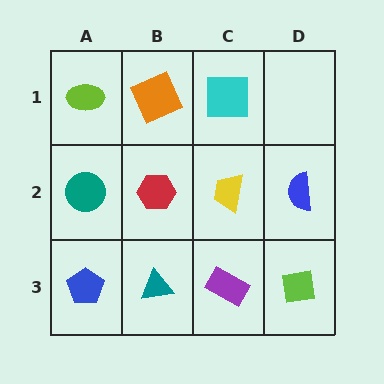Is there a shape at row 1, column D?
No, that cell is empty.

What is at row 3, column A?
A blue pentagon.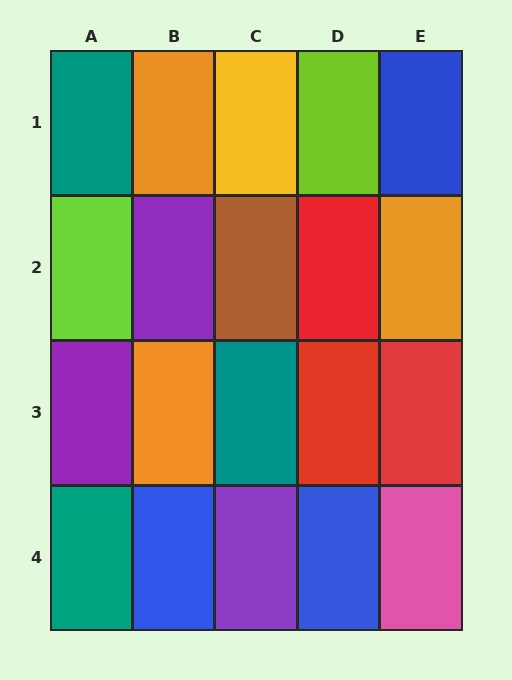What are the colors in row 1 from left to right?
Teal, orange, yellow, lime, blue.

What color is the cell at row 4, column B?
Blue.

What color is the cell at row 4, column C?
Purple.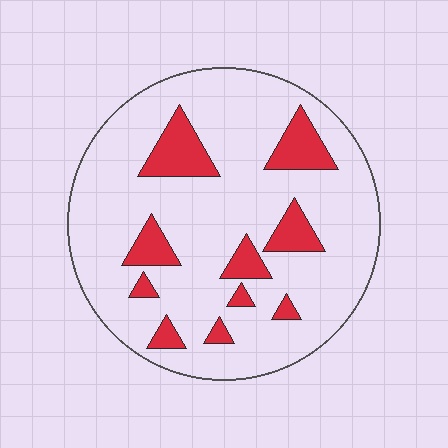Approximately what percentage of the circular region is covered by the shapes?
Approximately 15%.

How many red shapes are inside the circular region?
10.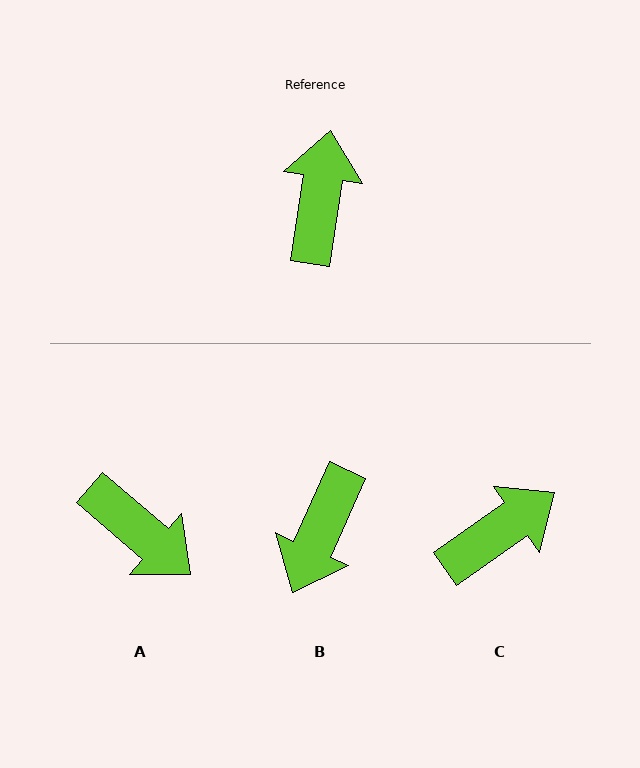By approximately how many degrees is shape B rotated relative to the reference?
Approximately 164 degrees counter-clockwise.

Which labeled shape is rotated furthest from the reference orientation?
B, about 164 degrees away.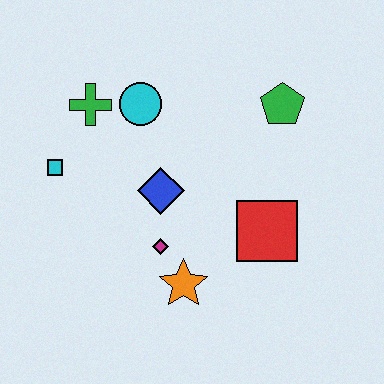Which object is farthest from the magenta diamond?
The green pentagon is farthest from the magenta diamond.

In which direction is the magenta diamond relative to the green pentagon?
The magenta diamond is below the green pentagon.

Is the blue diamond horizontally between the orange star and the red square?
No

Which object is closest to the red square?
The orange star is closest to the red square.